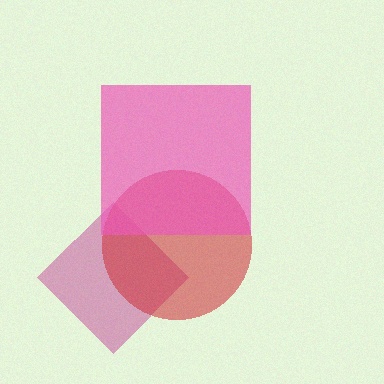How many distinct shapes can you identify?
There are 3 distinct shapes: a magenta diamond, a red circle, a pink square.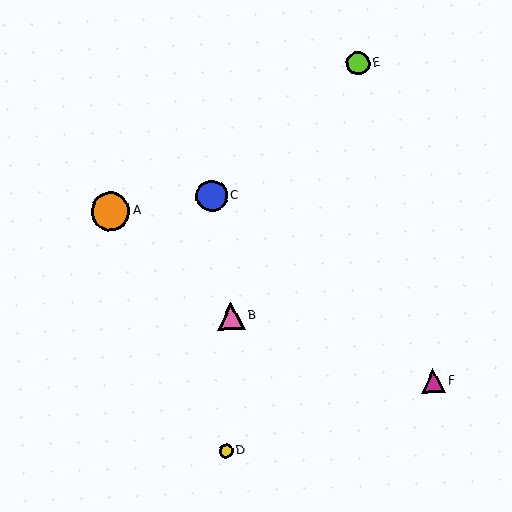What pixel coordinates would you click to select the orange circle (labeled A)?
Click at (110, 212) to select the orange circle A.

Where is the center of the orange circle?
The center of the orange circle is at (110, 212).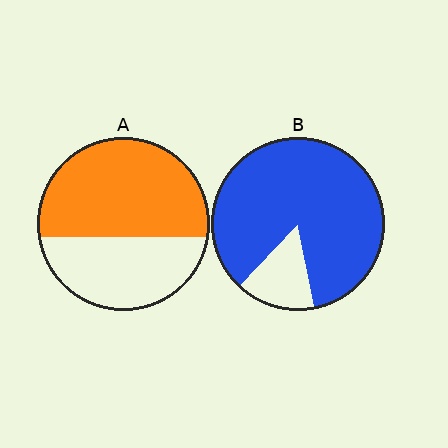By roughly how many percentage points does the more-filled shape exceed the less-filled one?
By roughly 25 percentage points (B over A).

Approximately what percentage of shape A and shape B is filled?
A is approximately 60% and B is approximately 85%.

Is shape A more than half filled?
Yes.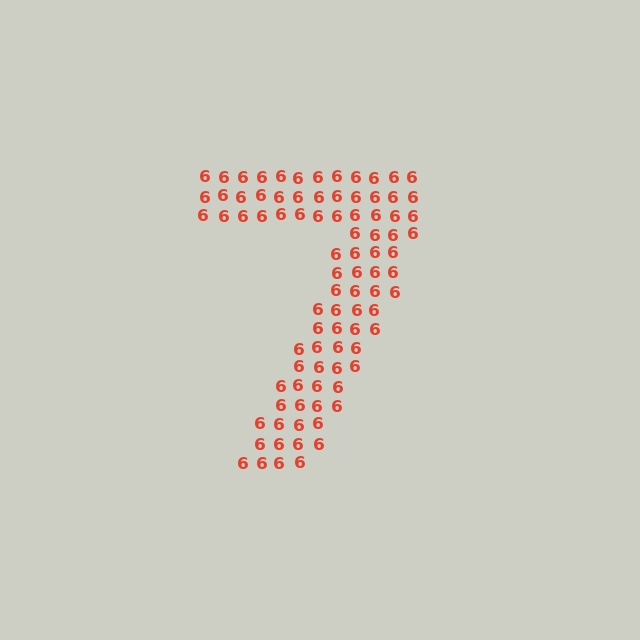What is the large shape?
The large shape is the digit 7.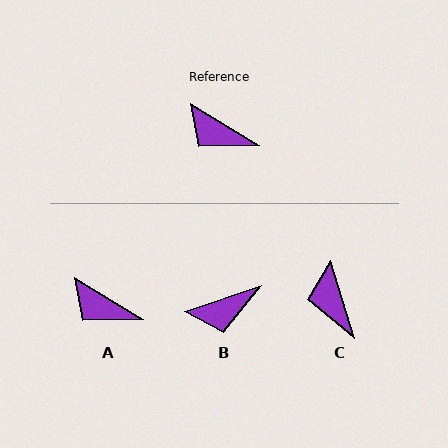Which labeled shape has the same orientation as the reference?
A.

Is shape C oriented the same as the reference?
No, it is off by about 42 degrees.